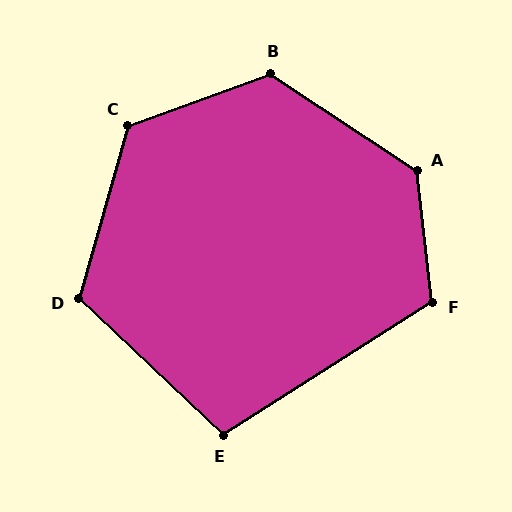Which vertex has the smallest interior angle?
E, at approximately 104 degrees.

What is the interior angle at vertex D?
Approximately 117 degrees (obtuse).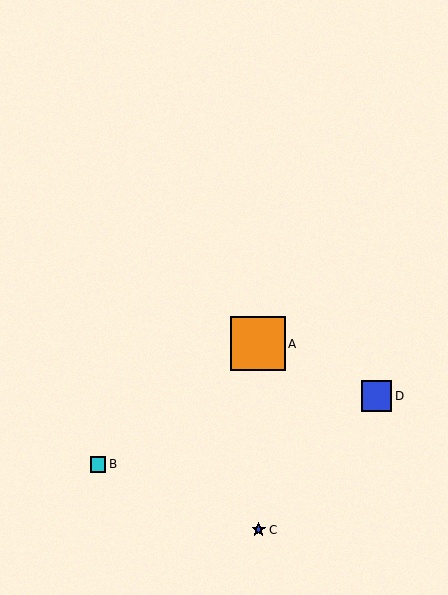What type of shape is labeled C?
Shape C is a blue star.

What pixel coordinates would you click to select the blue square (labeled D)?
Click at (376, 396) to select the blue square D.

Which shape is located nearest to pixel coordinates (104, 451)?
The cyan square (labeled B) at (98, 464) is nearest to that location.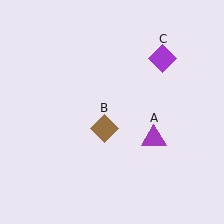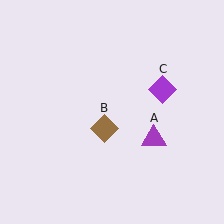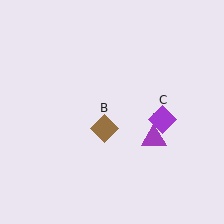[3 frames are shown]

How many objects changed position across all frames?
1 object changed position: purple diamond (object C).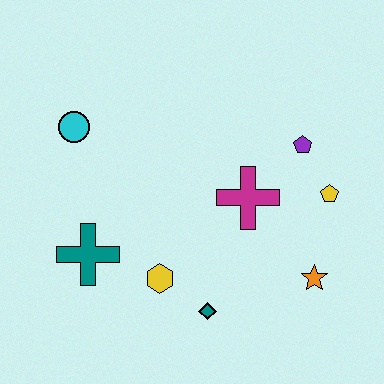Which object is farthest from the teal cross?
The yellow pentagon is farthest from the teal cross.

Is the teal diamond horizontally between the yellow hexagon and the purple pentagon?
Yes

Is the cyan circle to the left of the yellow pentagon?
Yes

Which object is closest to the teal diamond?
The yellow hexagon is closest to the teal diamond.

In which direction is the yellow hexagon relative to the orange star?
The yellow hexagon is to the left of the orange star.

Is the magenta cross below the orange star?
No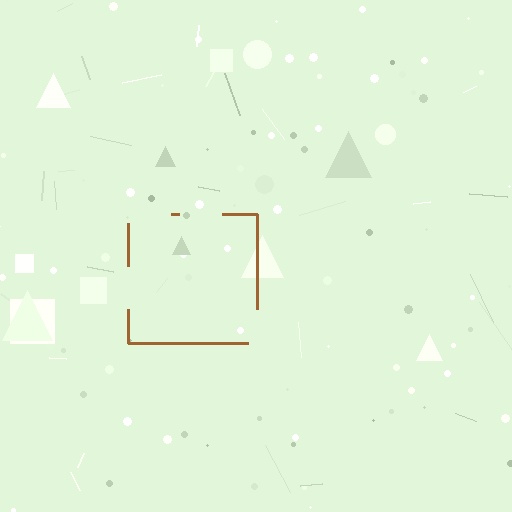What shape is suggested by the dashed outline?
The dashed outline suggests a square.